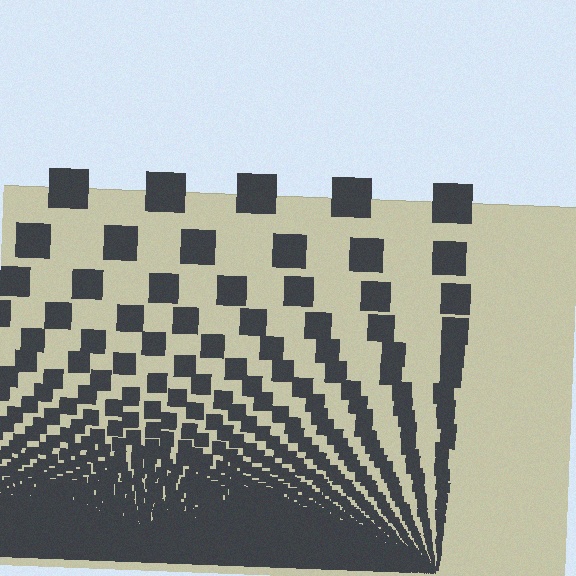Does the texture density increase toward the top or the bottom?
Density increases toward the bottom.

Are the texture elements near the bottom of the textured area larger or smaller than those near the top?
Smaller. The gradient is inverted — elements near the bottom are smaller and denser.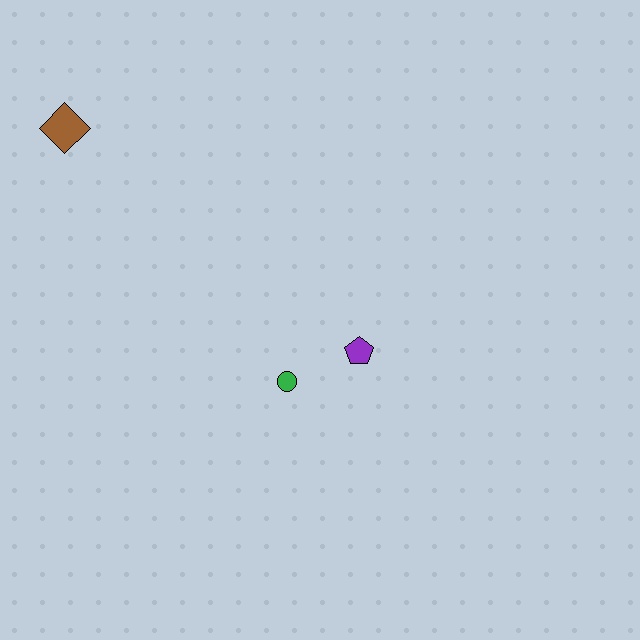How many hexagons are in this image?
There are no hexagons.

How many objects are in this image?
There are 3 objects.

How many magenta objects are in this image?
There are no magenta objects.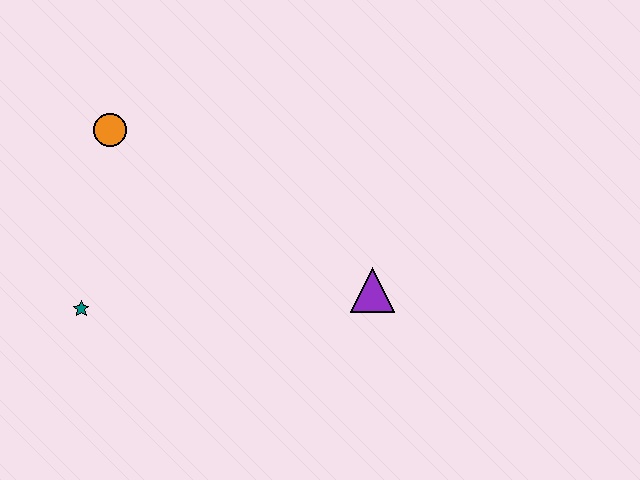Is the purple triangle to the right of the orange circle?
Yes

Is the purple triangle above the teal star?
Yes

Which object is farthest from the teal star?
The purple triangle is farthest from the teal star.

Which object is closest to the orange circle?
The teal star is closest to the orange circle.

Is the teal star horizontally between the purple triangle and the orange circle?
No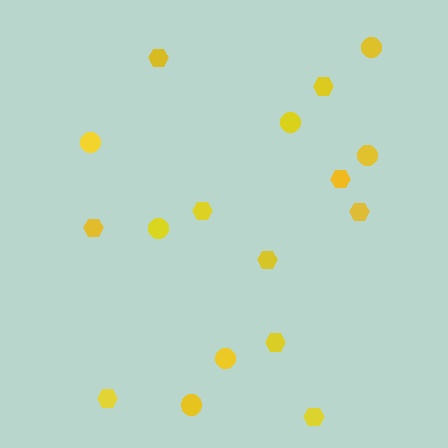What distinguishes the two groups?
There are 2 groups: one group of hexagons (10) and one group of circles (7).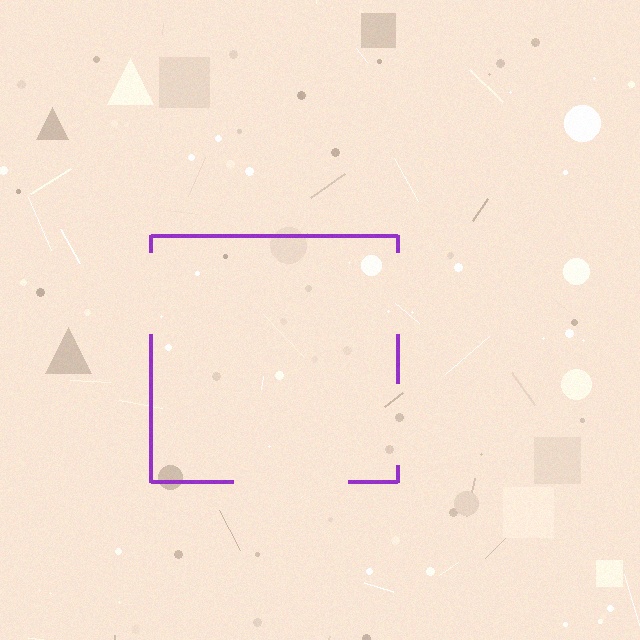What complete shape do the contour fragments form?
The contour fragments form a square.